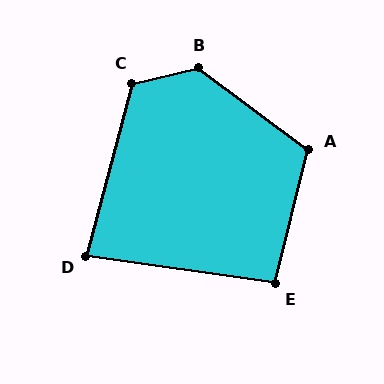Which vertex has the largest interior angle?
B, at approximately 130 degrees.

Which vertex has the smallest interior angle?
D, at approximately 83 degrees.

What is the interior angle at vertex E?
Approximately 96 degrees (obtuse).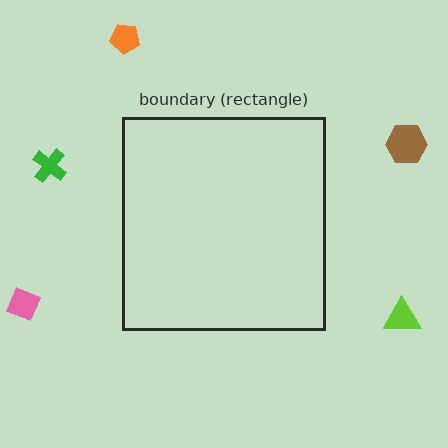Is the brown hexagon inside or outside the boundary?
Outside.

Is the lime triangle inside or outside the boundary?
Outside.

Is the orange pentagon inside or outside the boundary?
Outside.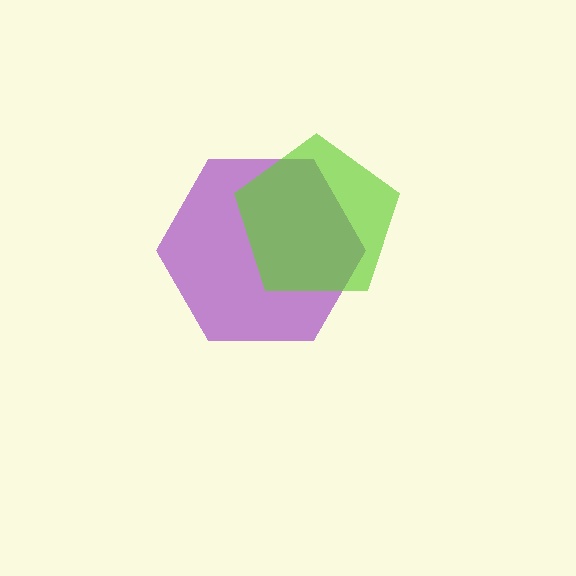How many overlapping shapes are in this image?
There are 2 overlapping shapes in the image.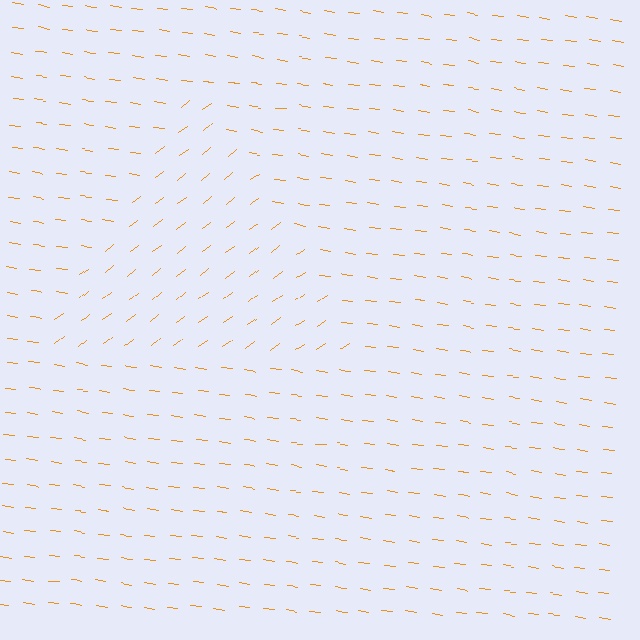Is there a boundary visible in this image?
Yes, there is a texture boundary formed by a change in line orientation.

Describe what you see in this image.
The image is filled with small orange line segments. A triangle region in the image has lines oriented differently from the surrounding lines, creating a visible texture boundary.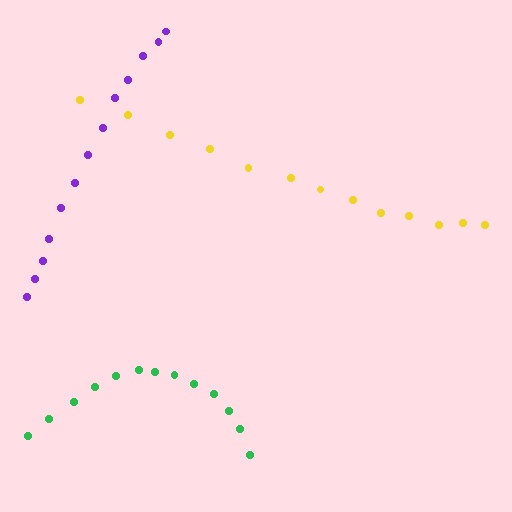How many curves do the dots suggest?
There are 3 distinct paths.